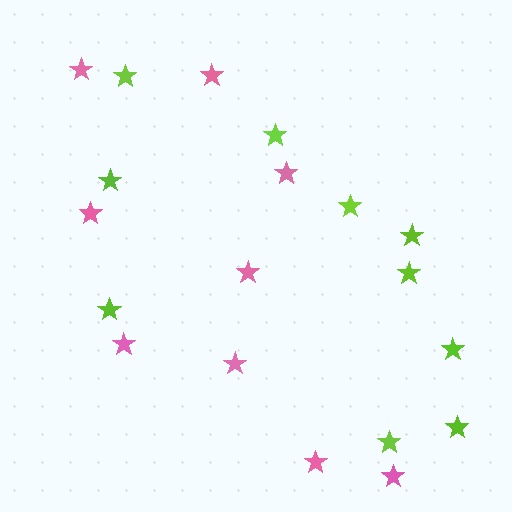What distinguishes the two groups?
There are 2 groups: one group of lime stars (10) and one group of pink stars (9).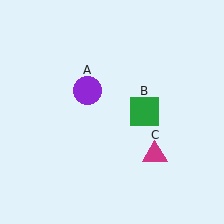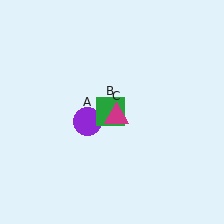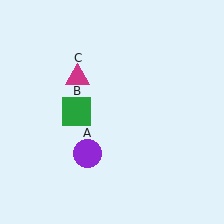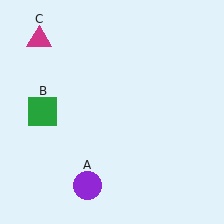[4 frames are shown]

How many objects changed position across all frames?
3 objects changed position: purple circle (object A), green square (object B), magenta triangle (object C).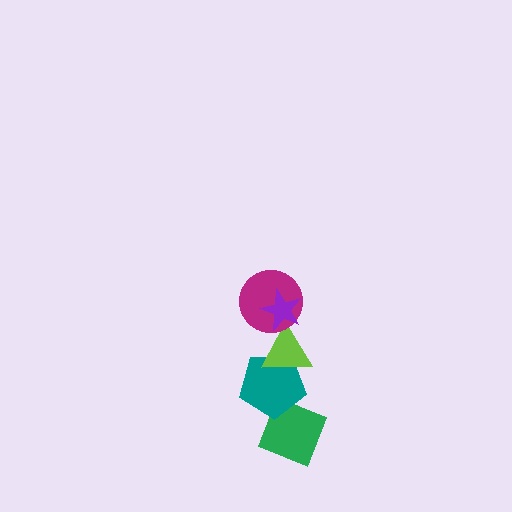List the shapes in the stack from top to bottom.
From top to bottom: the purple star, the magenta circle, the lime triangle, the teal pentagon, the green diamond.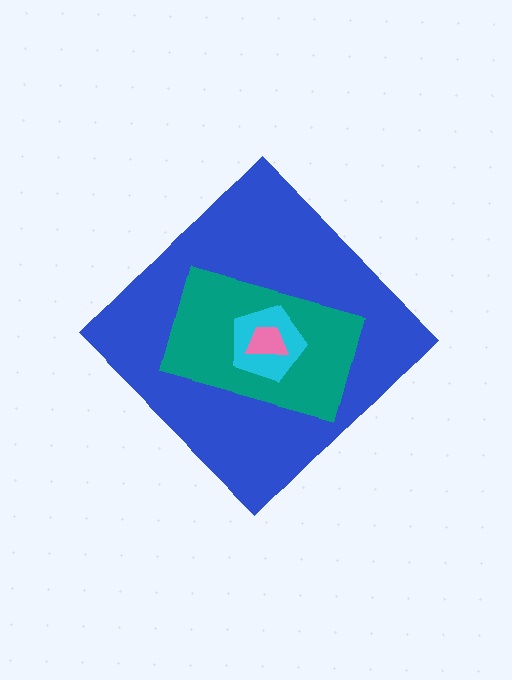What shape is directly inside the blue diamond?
The teal rectangle.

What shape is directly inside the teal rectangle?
The cyan pentagon.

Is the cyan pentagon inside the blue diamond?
Yes.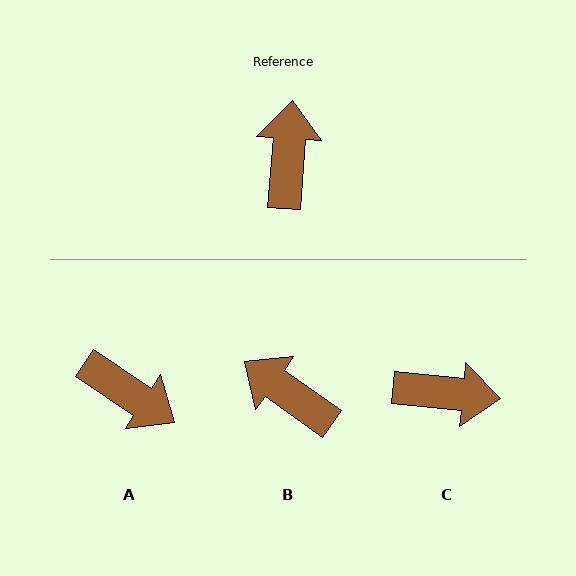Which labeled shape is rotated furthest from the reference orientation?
A, about 119 degrees away.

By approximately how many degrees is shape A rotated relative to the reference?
Approximately 119 degrees clockwise.